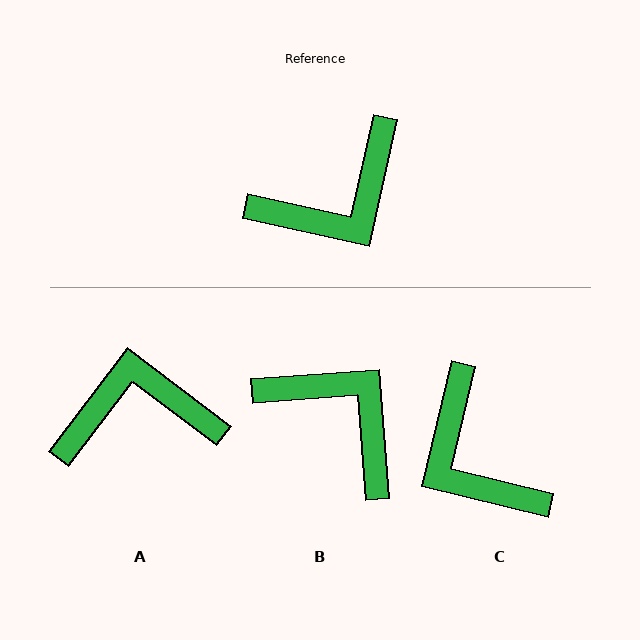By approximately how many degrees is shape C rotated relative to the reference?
Approximately 91 degrees clockwise.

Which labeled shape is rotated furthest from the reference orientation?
A, about 156 degrees away.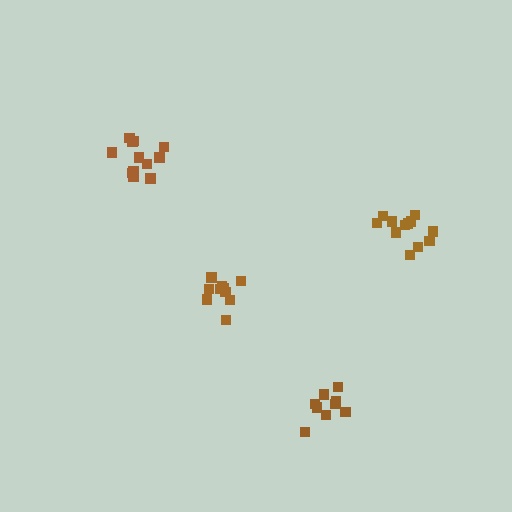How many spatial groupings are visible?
There are 4 spatial groupings.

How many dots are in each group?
Group 1: 10 dots, Group 2: 9 dots, Group 3: 12 dots, Group 4: 13 dots (44 total).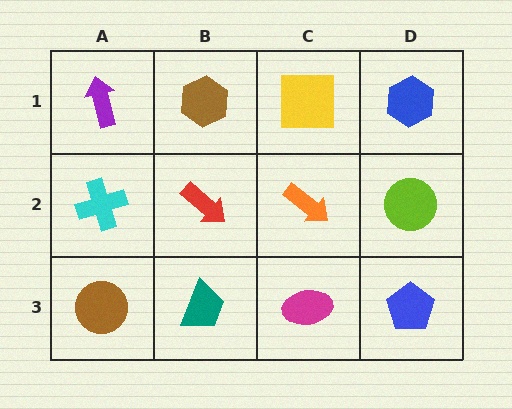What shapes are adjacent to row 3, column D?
A lime circle (row 2, column D), a magenta ellipse (row 3, column C).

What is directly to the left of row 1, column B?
A purple arrow.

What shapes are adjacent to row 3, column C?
An orange arrow (row 2, column C), a teal trapezoid (row 3, column B), a blue pentagon (row 3, column D).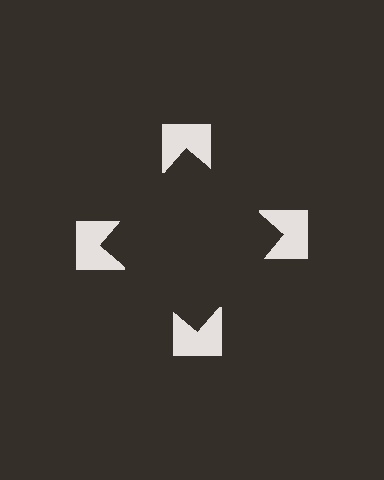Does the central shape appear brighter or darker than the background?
It typically appears slightly darker than the background, even though no actual brightness change is drawn.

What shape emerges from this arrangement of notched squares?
An illusory square — its edges are inferred from the aligned wedge cuts in the notched squares, not physically drawn.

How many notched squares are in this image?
There are 4 — one at each vertex of the illusory square.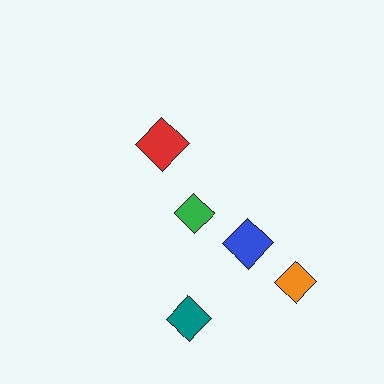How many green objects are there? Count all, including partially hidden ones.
There is 1 green object.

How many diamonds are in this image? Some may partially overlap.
There are 5 diamonds.